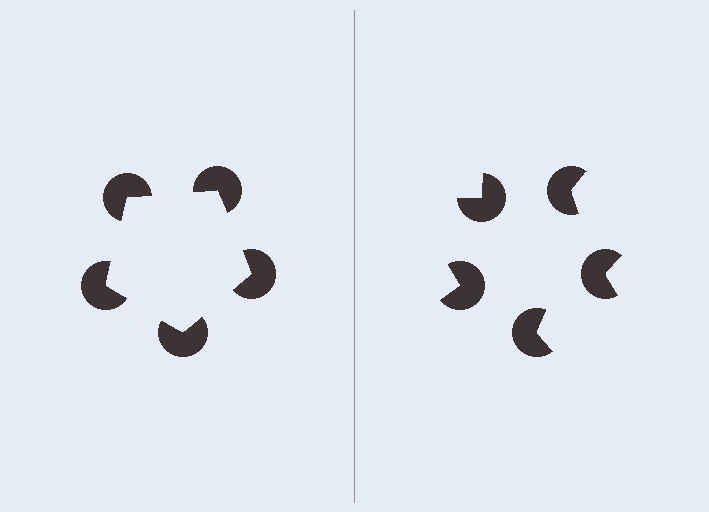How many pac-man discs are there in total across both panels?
10 — 5 on each side.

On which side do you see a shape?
An illusory pentagon appears on the left side. On the right side the wedge cuts are rotated, so no coherent shape forms.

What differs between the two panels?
The pac-man discs are positioned identically on both sides; only the wedge orientations differ. On the left they align to a pentagon; on the right they are misaligned.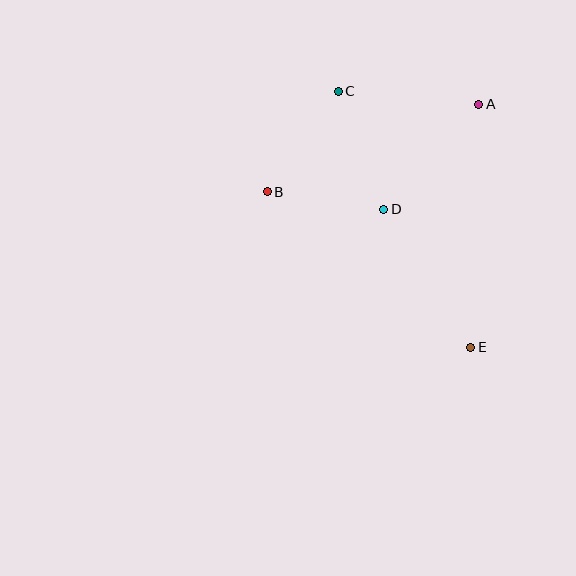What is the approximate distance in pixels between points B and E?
The distance between B and E is approximately 256 pixels.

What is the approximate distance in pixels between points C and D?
The distance between C and D is approximately 126 pixels.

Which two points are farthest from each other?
Points C and E are farthest from each other.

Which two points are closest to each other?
Points B and D are closest to each other.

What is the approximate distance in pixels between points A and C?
The distance between A and C is approximately 141 pixels.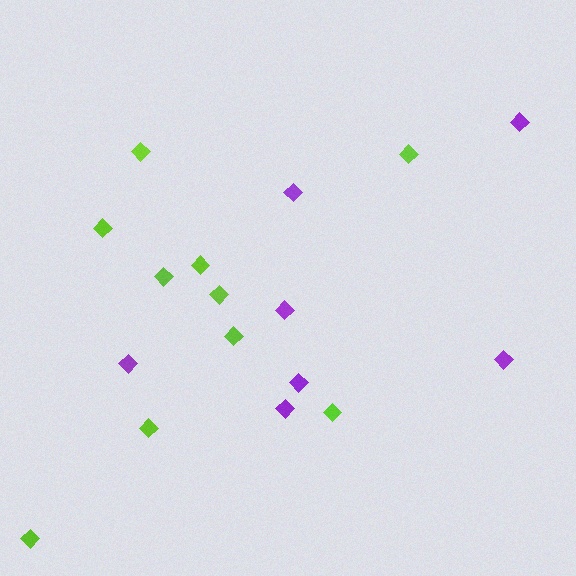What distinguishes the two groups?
There are 2 groups: one group of lime diamonds (10) and one group of purple diamonds (7).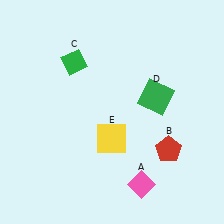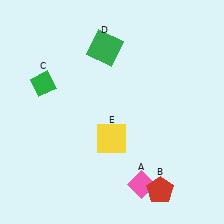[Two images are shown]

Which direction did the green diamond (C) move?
The green diamond (C) moved left.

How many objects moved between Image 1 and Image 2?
3 objects moved between the two images.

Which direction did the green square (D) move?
The green square (D) moved left.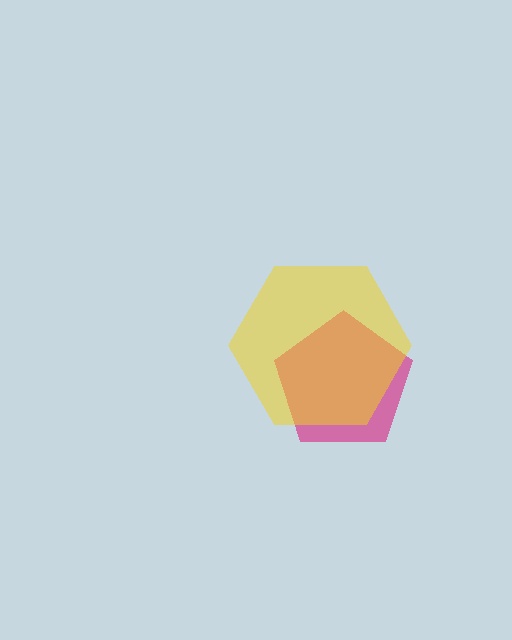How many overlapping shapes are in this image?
There are 2 overlapping shapes in the image.